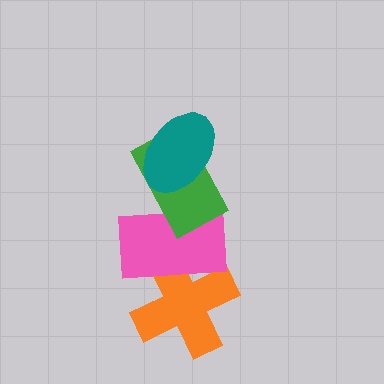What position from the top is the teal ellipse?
The teal ellipse is 1st from the top.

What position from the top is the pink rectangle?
The pink rectangle is 3rd from the top.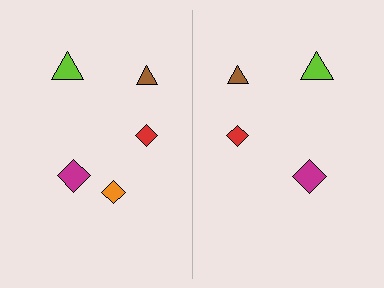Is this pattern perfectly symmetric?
No, the pattern is not perfectly symmetric. A orange diamond is missing from the right side.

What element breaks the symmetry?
A orange diamond is missing from the right side.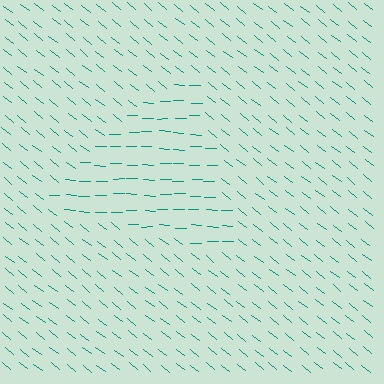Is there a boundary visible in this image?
Yes, there is a texture boundary formed by a change in line orientation.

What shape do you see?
I see a triangle.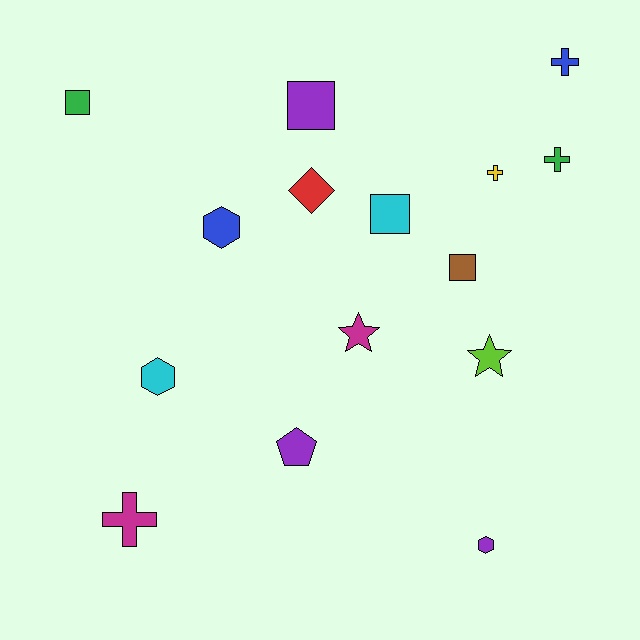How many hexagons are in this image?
There are 3 hexagons.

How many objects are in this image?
There are 15 objects.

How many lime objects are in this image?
There is 1 lime object.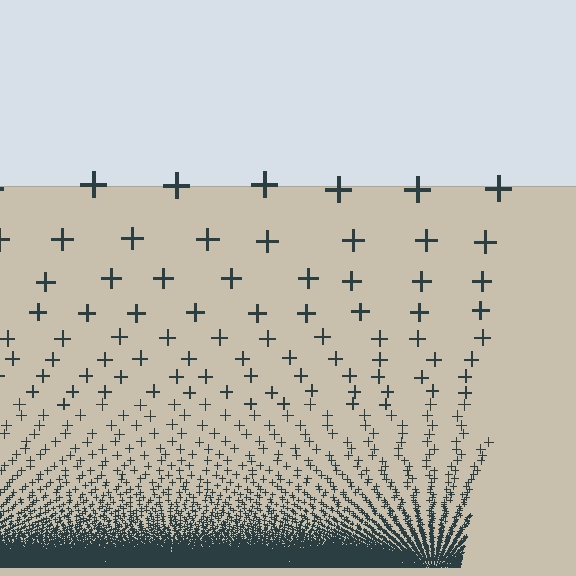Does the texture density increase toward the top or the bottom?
Density increases toward the bottom.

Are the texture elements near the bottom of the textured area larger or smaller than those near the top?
Smaller. The gradient is inverted — elements near the bottom are smaller and denser.